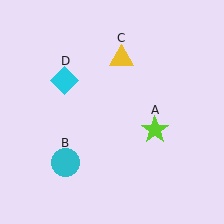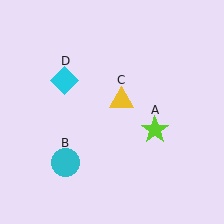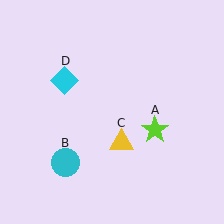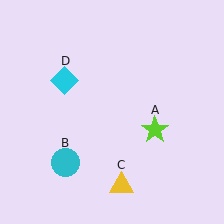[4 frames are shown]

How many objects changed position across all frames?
1 object changed position: yellow triangle (object C).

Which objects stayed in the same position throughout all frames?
Lime star (object A) and cyan circle (object B) and cyan diamond (object D) remained stationary.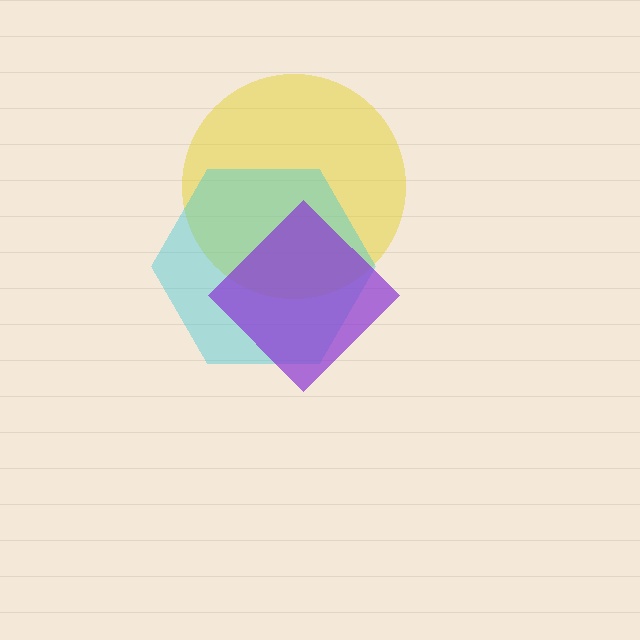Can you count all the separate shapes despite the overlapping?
Yes, there are 3 separate shapes.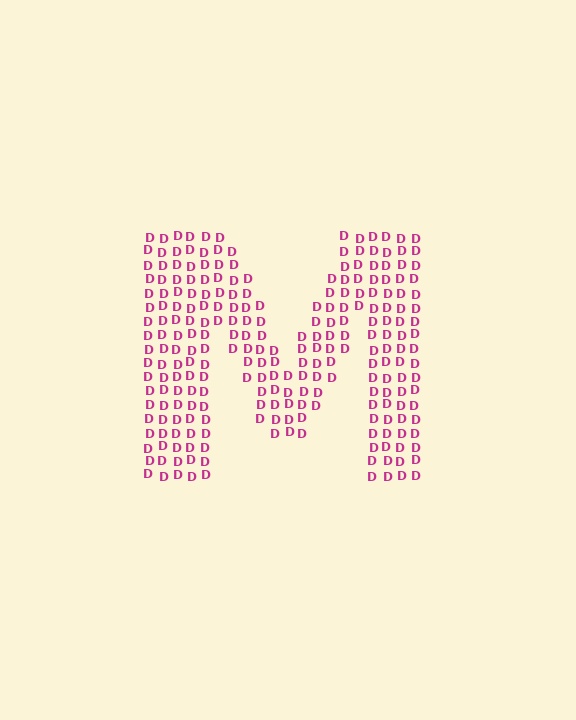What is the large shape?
The large shape is the letter M.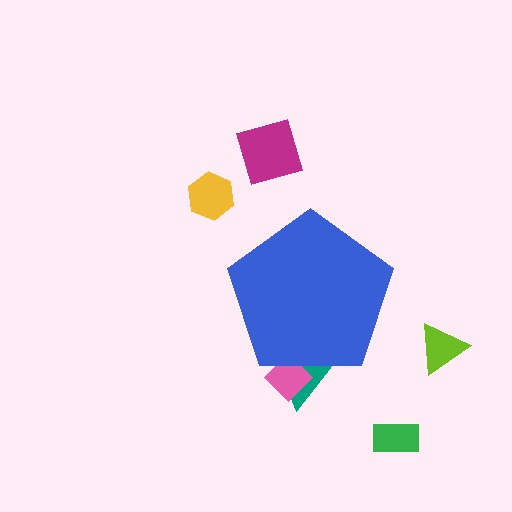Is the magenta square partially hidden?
No, the magenta square is fully visible.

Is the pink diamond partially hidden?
Yes, the pink diamond is partially hidden behind the blue pentagon.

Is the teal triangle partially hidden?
Yes, the teal triangle is partially hidden behind the blue pentagon.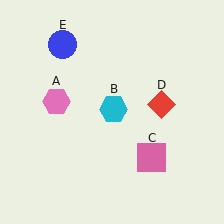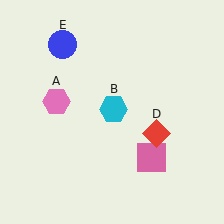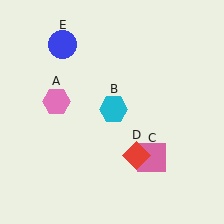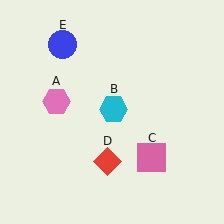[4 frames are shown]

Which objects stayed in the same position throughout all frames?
Pink hexagon (object A) and cyan hexagon (object B) and pink square (object C) and blue circle (object E) remained stationary.